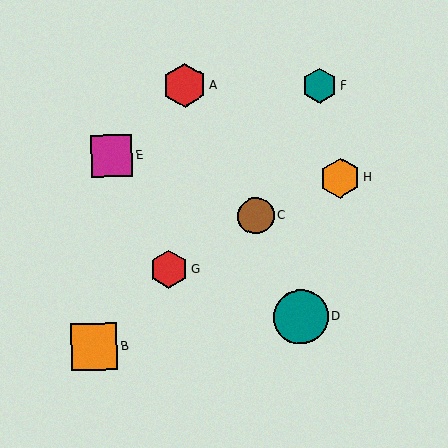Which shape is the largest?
The teal circle (labeled D) is the largest.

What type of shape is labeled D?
Shape D is a teal circle.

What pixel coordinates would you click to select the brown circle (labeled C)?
Click at (256, 216) to select the brown circle C.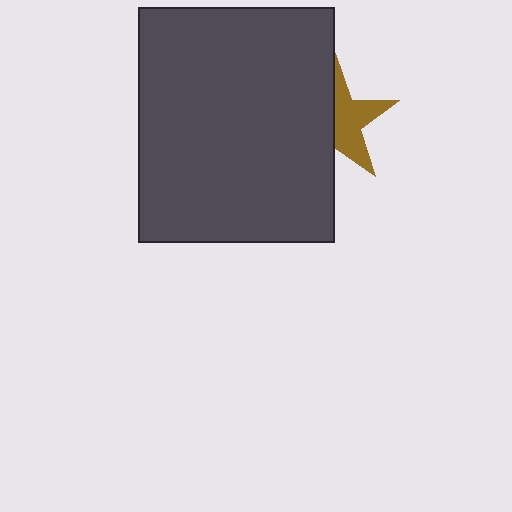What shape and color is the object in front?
The object in front is a dark gray rectangle.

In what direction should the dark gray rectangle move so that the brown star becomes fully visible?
The dark gray rectangle should move left. That is the shortest direction to clear the overlap and leave the brown star fully visible.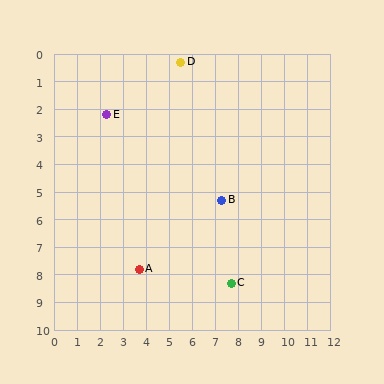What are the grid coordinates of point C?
Point C is at approximately (7.7, 8.3).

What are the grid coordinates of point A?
Point A is at approximately (3.7, 7.8).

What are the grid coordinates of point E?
Point E is at approximately (2.3, 2.2).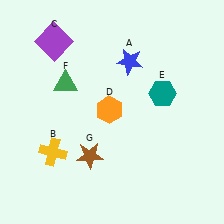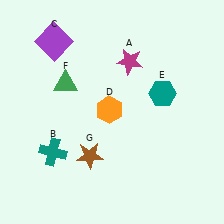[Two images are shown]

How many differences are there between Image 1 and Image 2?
There are 2 differences between the two images.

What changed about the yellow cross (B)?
In Image 1, B is yellow. In Image 2, it changed to teal.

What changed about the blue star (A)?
In Image 1, A is blue. In Image 2, it changed to magenta.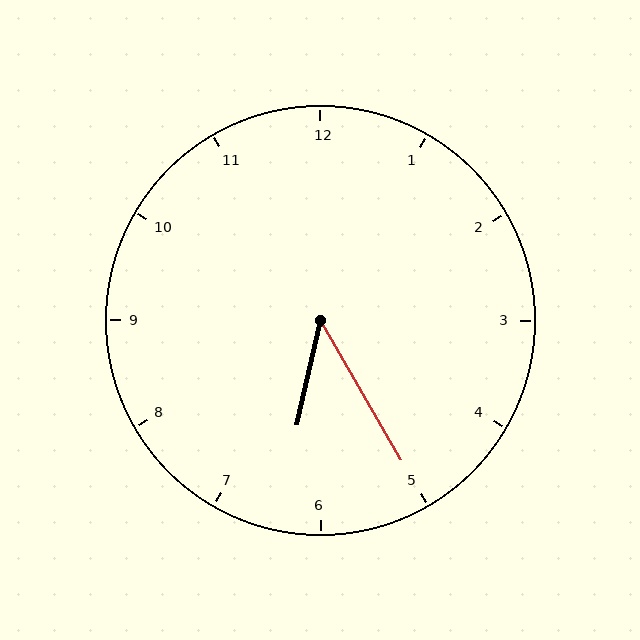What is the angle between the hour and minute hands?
Approximately 42 degrees.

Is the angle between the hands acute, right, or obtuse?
It is acute.